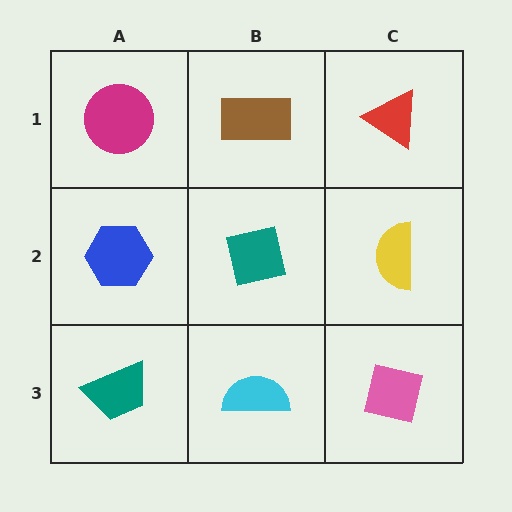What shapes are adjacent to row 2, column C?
A red triangle (row 1, column C), a pink square (row 3, column C), a teal square (row 2, column B).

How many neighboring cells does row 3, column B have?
3.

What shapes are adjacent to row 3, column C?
A yellow semicircle (row 2, column C), a cyan semicircle (row 3, column B).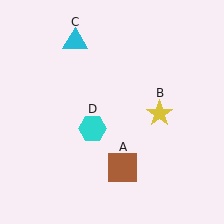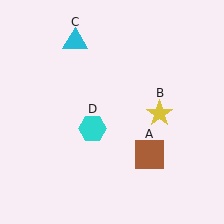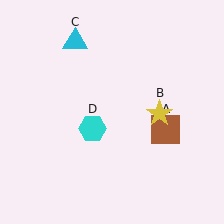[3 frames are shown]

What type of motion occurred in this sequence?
The brown square (object A) rotated counterclockwise around the center of the scene.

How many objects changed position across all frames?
1 object changed position: brown square (object A).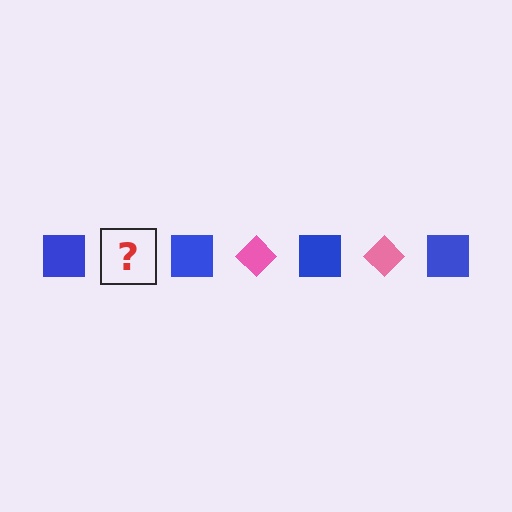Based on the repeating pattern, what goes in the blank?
The blank should be a pink diamond.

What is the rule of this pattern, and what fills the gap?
The rule is that the pattern alternates between blue square and pink diamond. The gap should be filled with a pink diamond.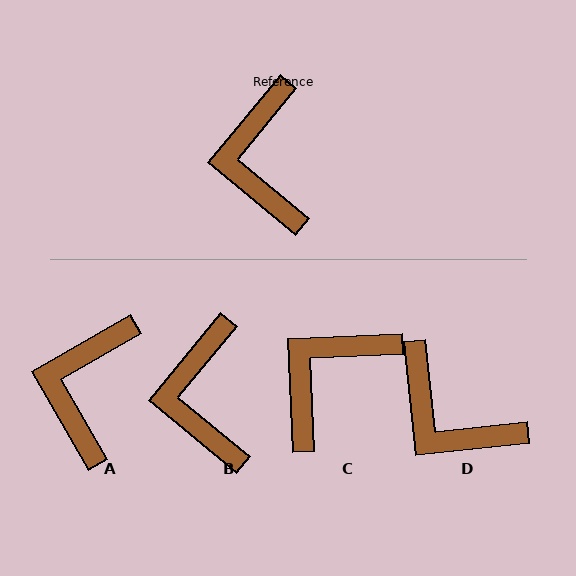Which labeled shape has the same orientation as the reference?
B.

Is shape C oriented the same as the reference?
No, it is off by about 48 degrees.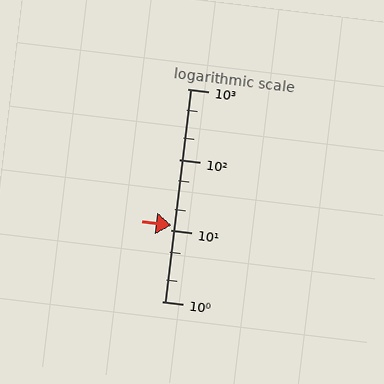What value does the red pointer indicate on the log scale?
The pointer indicates approximately 12.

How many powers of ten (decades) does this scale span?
The scale spans 3 decades, from 1 to 1000.